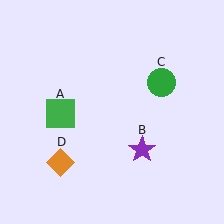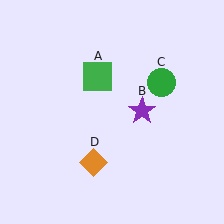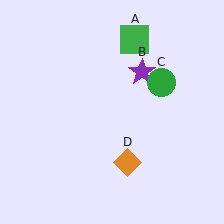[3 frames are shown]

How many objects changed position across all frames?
3 objects changed position: green square (object A), purple star (object B), orange diamond (object D).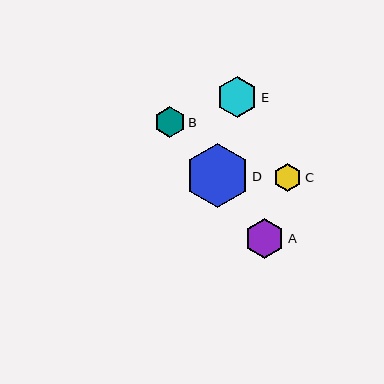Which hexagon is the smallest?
Hexagon C is the smallest with a size of approximately 28 pixels.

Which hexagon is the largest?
Hexagon D is the largest with a size of approximately 64 pixels.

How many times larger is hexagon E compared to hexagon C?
Hexagon E is approximately 1.5 times the size of hexagon C.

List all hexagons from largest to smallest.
From largest to smallest: D, E, A, B, C.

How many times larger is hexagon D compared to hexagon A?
Hexagon D is approximately 1.6 times the size of hexagon A.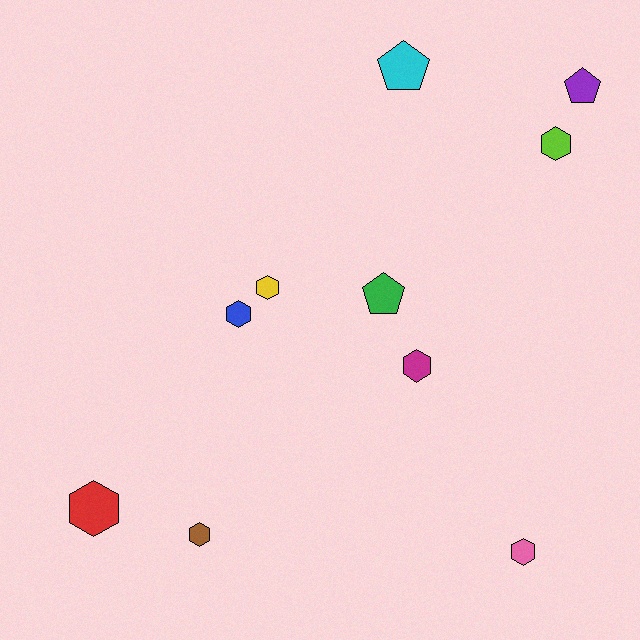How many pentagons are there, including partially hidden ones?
There are 3 pentagons.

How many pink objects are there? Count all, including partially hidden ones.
There is 1 pink object.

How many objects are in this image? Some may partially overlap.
There are 10 objects.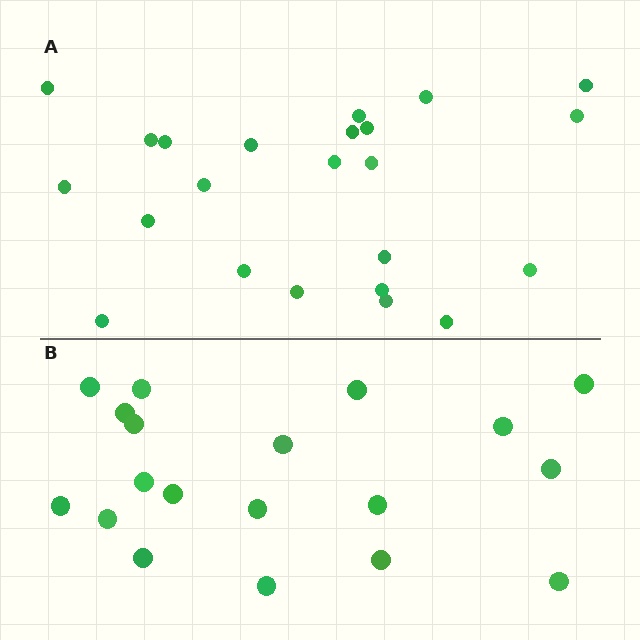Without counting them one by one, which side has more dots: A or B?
Region A (the top region) has more dots.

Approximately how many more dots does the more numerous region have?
Region A has about 4 more dots than region B.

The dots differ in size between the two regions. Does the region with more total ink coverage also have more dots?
No. Region B has more total ink coverage because its dots are larger, but region A actually contains more individual dots. Total area can be misleading — the number of items is what matters here.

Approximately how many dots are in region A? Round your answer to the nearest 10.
About 20 dots. (The exact count is 23, which rounds to 20.)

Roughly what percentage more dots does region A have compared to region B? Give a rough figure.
About 20% more.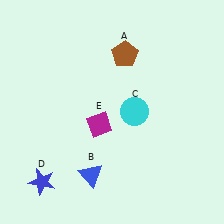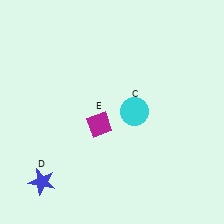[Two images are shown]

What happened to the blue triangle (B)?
The blue triangle (B) was removed in Image 2. It was in the bottom-left area of Image 1.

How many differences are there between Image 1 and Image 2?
There are 2 differences between the two images.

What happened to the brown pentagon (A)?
The brown pentagon (A) was removed in Image 2. It was in the top-right area of Image 1.